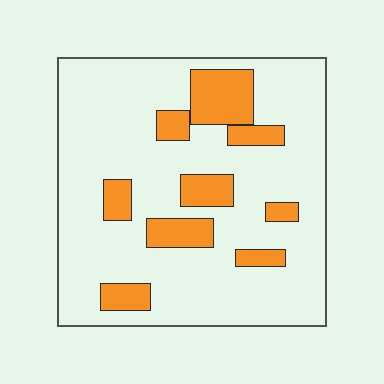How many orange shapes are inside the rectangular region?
9.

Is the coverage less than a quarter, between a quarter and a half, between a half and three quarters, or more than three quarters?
Less than a quarter.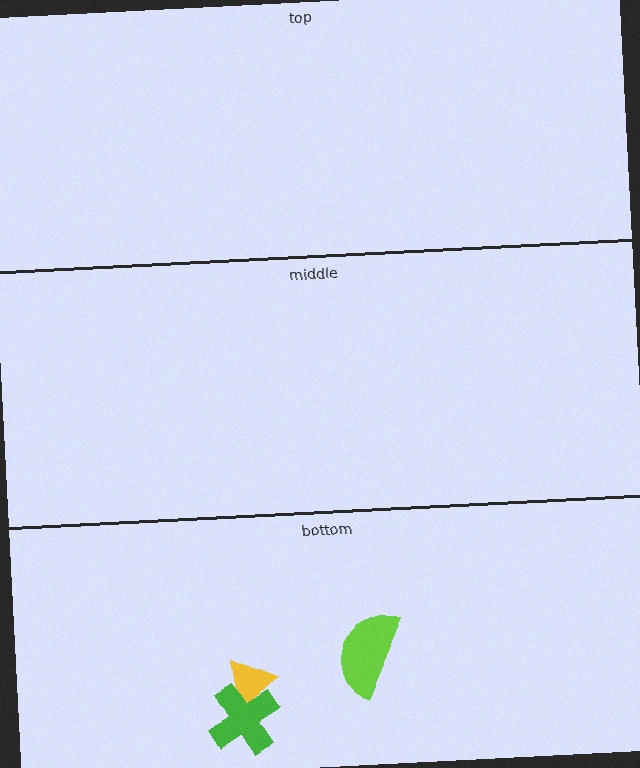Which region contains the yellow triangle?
The bottom region.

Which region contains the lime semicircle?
The bottom region.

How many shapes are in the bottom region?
3.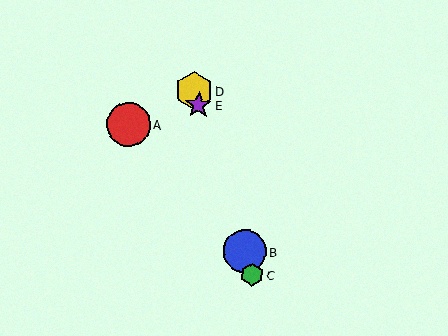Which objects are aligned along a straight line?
Objects B, C, D, E are aligned along a straight line.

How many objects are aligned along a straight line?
4 objects (B, C, D, E) are aligned along a straight line.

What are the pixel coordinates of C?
Object C is at (252, 275).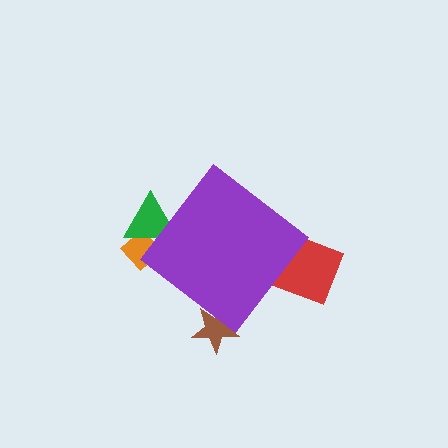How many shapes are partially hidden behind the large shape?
4 shapes are partially hidden.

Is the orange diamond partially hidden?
Yes, the orange diamond is partially hidden behind the purple diamond.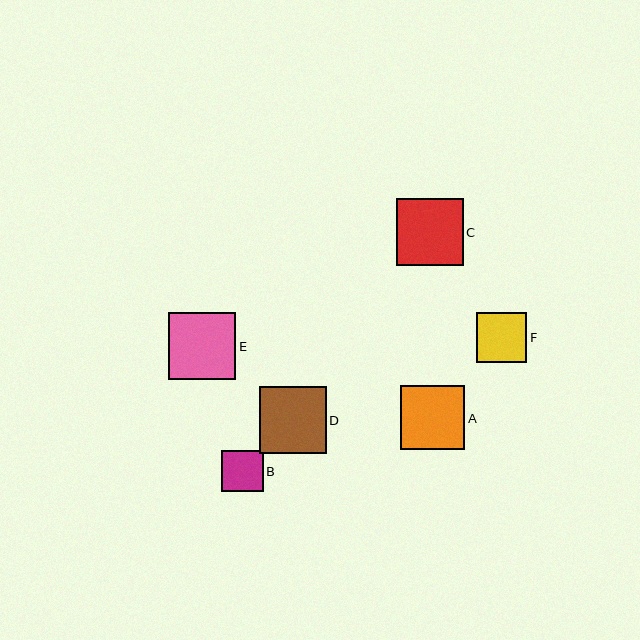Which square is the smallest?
Square B is the smallest with a size of approximately 42 pixels.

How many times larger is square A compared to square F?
Square A is approximately 1.3 times the size of square F.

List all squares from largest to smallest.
From largest to smallest: D, E, C, A, F, B.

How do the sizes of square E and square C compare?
Square E and square C are approximately the same size.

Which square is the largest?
Square D is the largest with a size of approximately 67 pixels.